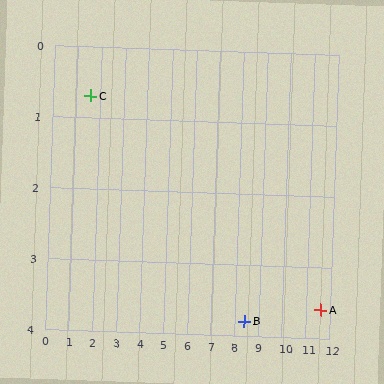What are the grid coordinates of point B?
Point B is at approximately (8.4, 3.8).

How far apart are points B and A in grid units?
Points B and A are about 3.2 grid units apart.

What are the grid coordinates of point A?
Point A is at approximately (11.6, 3.6).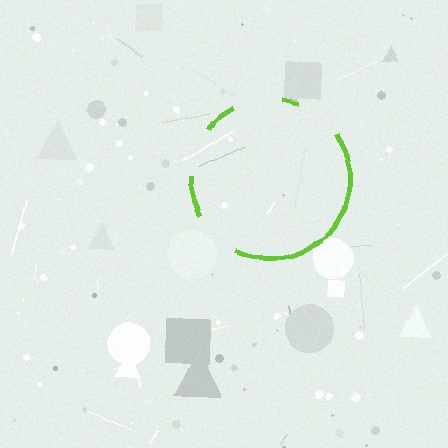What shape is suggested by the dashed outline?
The dashed outline suggests a circle.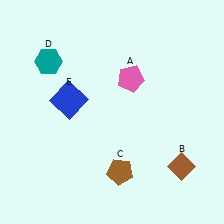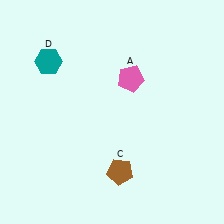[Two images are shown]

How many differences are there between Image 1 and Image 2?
There are 2 differences between the two images.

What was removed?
The brown diamond (B), the blue square (E) were removed in Image 2.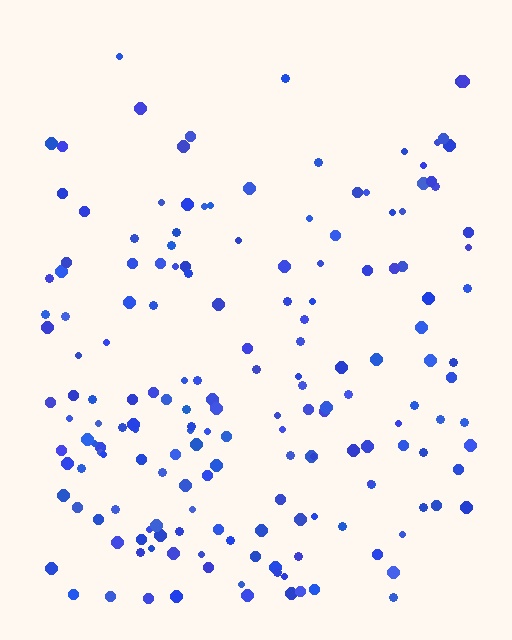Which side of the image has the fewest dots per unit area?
The top.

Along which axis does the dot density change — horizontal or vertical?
Vertical.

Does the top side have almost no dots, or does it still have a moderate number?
Still a moderate number, just noticeably fewer than the bottom.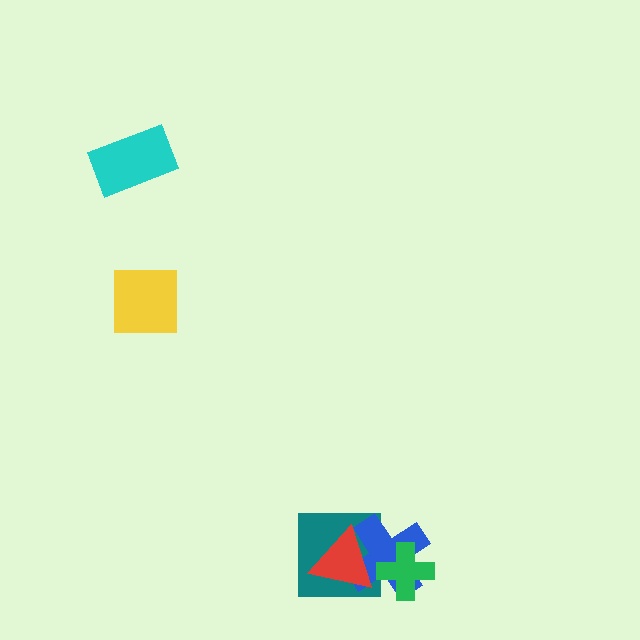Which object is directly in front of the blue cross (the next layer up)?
The red triangle is directly in front of the blue cross.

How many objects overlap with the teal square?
2 objects overlap with the teal square.